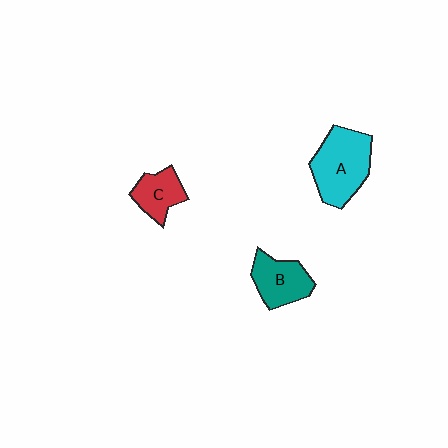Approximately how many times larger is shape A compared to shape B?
Approximately 1.5 times.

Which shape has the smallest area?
Shape C (red).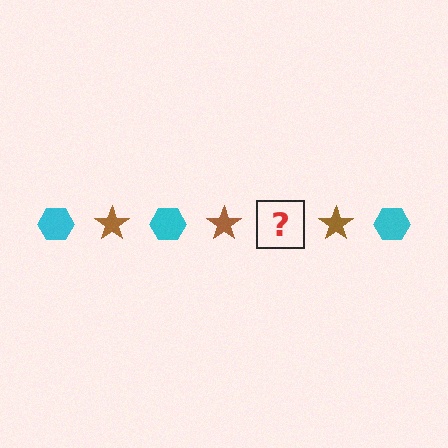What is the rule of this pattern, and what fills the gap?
The rule is that the pattern alternates between cyan hexagon and brown star. The gap should be filled with a cyan hexagon.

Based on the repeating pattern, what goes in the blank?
The blank should be a cyan hexagon.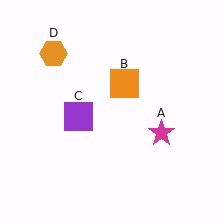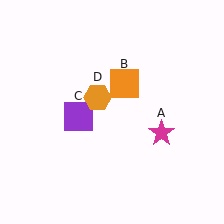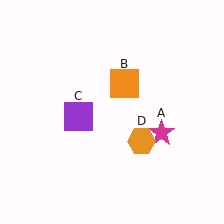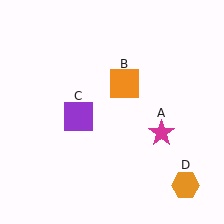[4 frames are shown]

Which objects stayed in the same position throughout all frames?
Magenta star (object A) and orange square (object B) and purple square (object C) remained stationary.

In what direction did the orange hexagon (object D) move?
The orange hexagon (object D) moved down and to the right.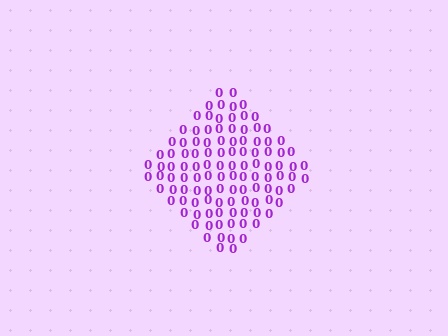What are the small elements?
The small elements are digit 0's.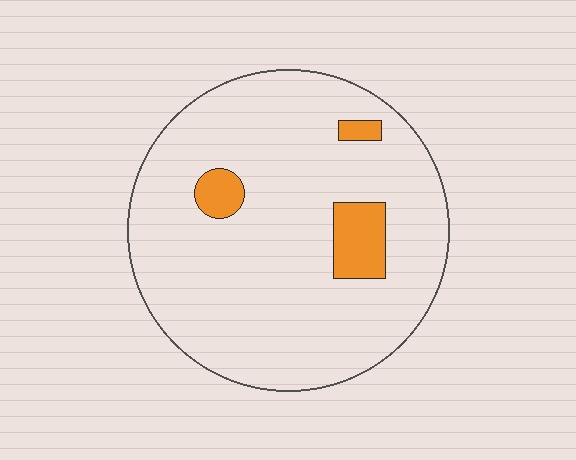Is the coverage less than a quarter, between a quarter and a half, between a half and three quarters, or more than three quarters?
Less than a quarter.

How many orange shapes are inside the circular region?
3.